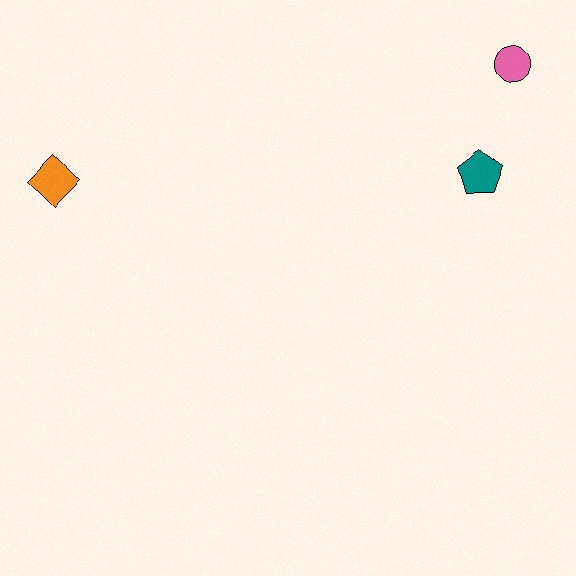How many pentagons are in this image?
There is 1 pentagon.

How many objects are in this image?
There are 3 objects.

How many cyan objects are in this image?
There are no cyan objects.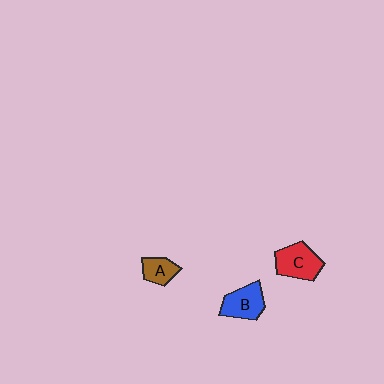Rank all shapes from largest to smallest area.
From largest to smallest: C (red), B (blue), A (brown).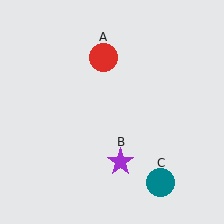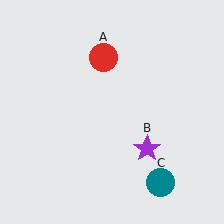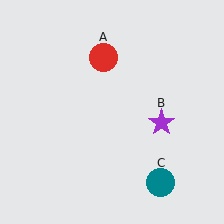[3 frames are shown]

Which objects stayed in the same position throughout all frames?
Red circle (object A) and teal circle (object C) remained stationary.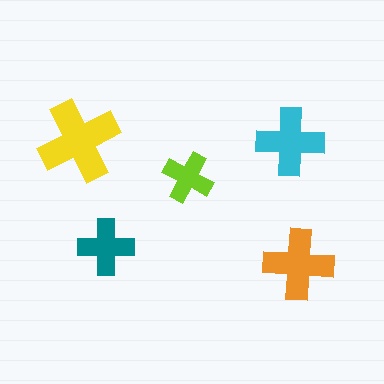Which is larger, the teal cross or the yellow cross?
The yellow one.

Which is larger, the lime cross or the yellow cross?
The yellow one.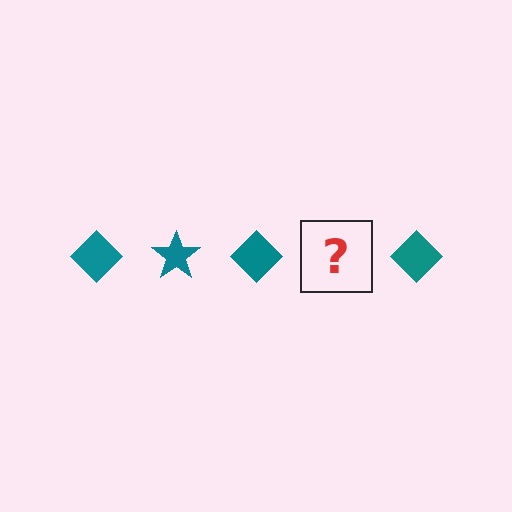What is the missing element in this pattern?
The missing element is a teal star.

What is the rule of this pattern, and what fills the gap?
The rule is that the pattern cycles through diamond, star shapes in teal. The gap should be filled with a teal star.